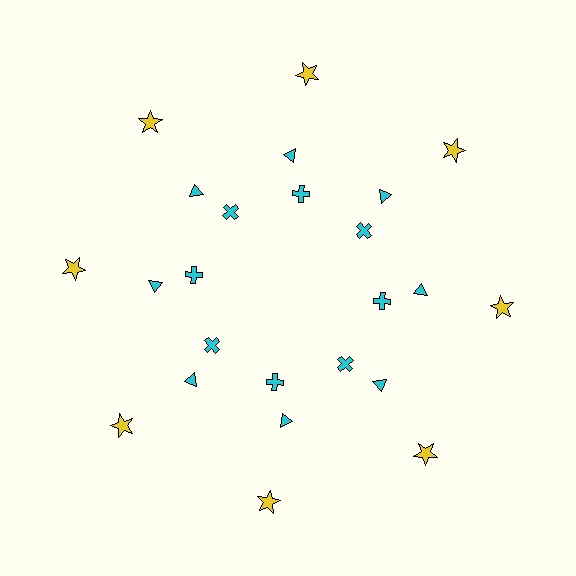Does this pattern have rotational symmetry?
Yes, this pattern has 8-fold rotational symmetry. It looks the same after rotating 45 degrees around the center.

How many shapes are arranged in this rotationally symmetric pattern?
There are 24 shapes, arranged in 8 groups of 3.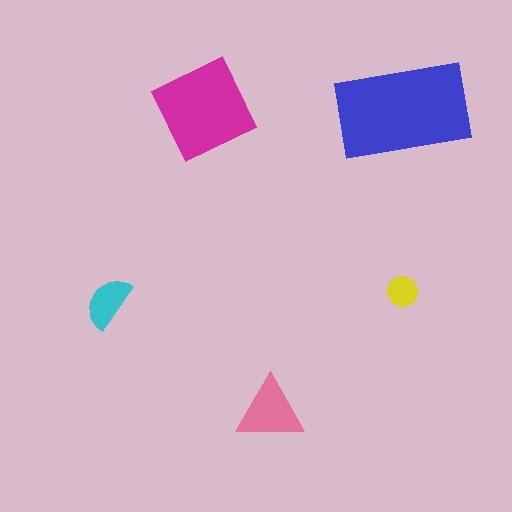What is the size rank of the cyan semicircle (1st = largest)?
4th.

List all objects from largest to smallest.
The blue rectangle, the magenta diamond, the pink triangle, the cyan semicircle, the yellow circle.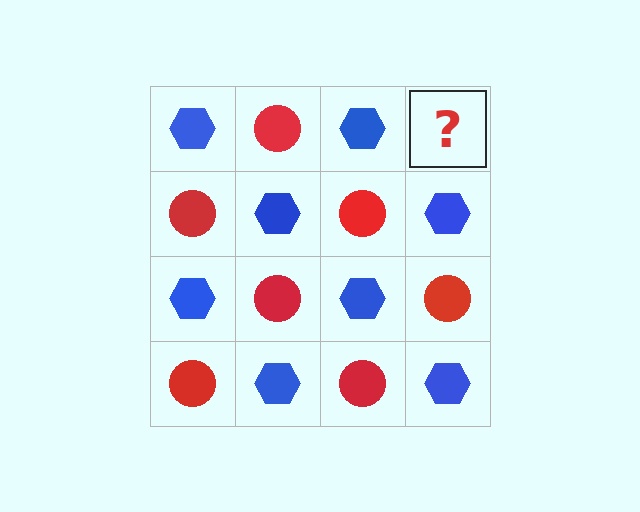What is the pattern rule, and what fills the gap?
The rule is that it alternates blue hexagon and red circle in a checkerboard pattern. The gap should be filled with a red circle.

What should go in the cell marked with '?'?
The missing cell should contain a red circle.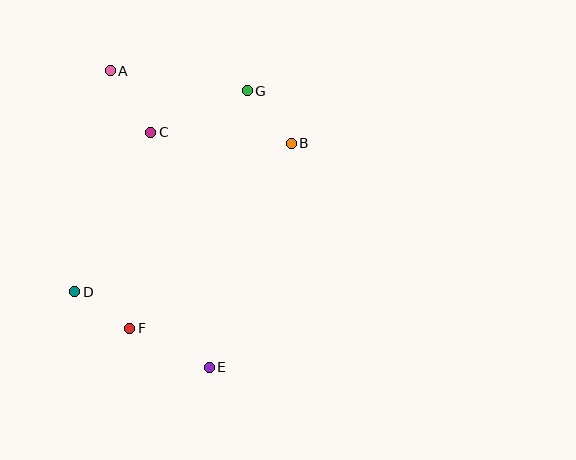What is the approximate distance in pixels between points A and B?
The distance between A and B is approximately 195 pixels.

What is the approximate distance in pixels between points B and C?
The distance between B and C is approximately 141 pixels.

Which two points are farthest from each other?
Points A and E are farthest from each other.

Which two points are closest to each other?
Points D and F are closest to each other.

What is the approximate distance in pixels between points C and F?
The distance between C and F is approximately 197 pixels.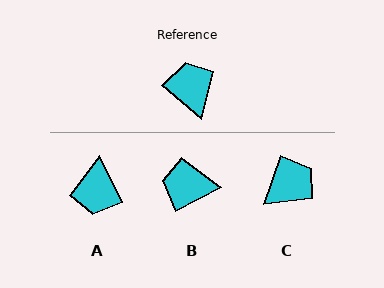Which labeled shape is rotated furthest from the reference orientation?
A, about 157 degrees away.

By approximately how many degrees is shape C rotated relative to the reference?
Approximately 69 degrees clockwise.